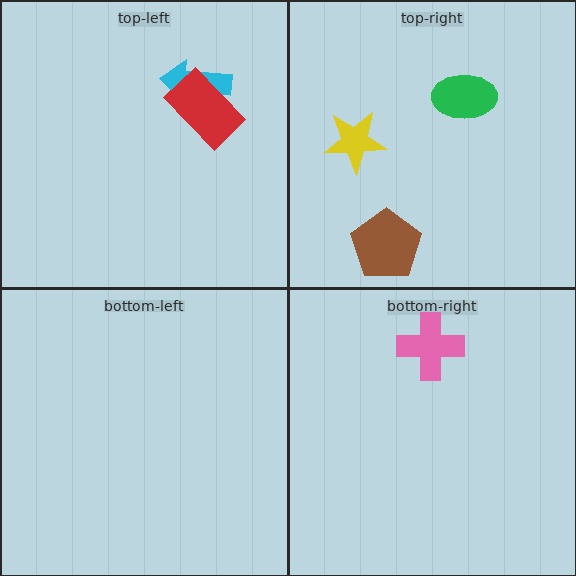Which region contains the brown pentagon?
The top-right region.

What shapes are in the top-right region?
The brown pentagon, the green ellipse, the yellow star.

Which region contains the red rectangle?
The top-left region.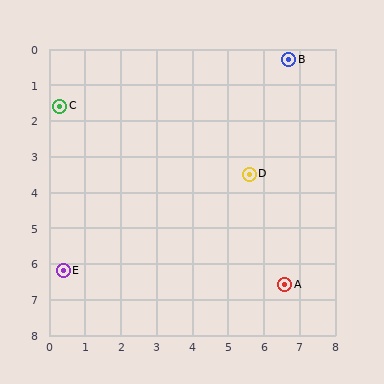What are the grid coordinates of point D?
Point D is at approximately (5.6, 3.5).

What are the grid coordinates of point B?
Point B is at approximately (6.7, 0.3).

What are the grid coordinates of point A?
Point A is at approximately (6.6, 6.6).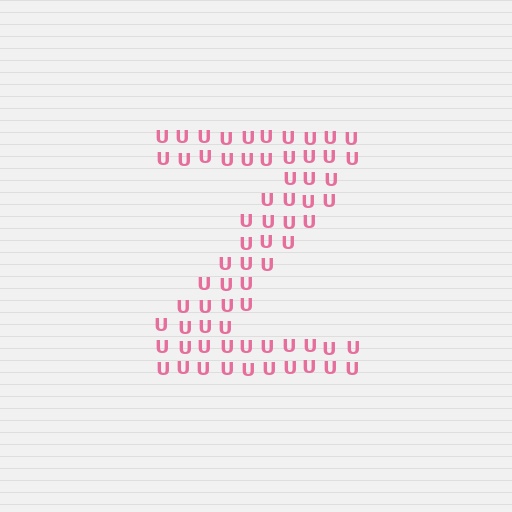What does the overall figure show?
The overall figure shows the letter Z.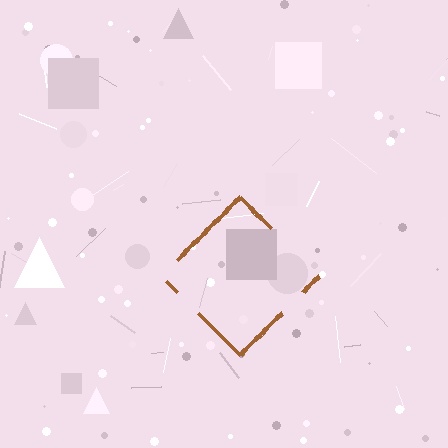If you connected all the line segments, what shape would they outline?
They would outline a diamond.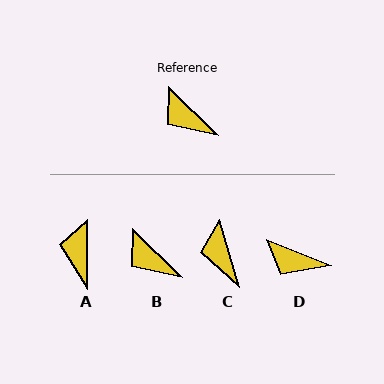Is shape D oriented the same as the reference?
No, it is off by about 23 degrees.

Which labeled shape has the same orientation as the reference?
B.